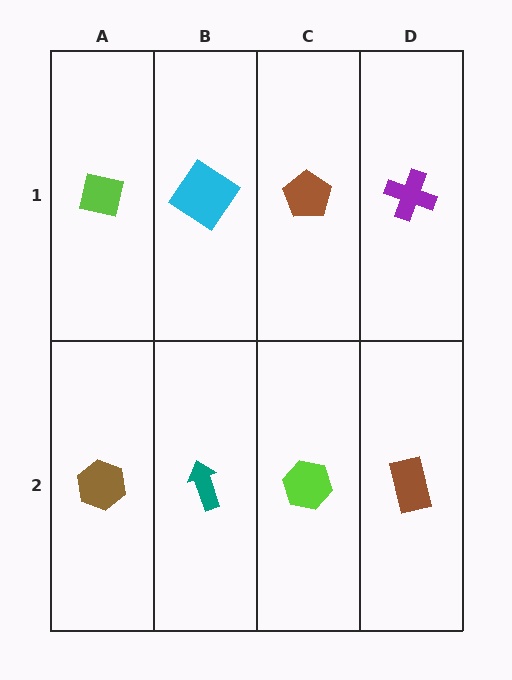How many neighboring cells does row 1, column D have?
2.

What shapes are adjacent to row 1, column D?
A brown rectangle (row 2, column D), a brown pentagon (row 1, column C).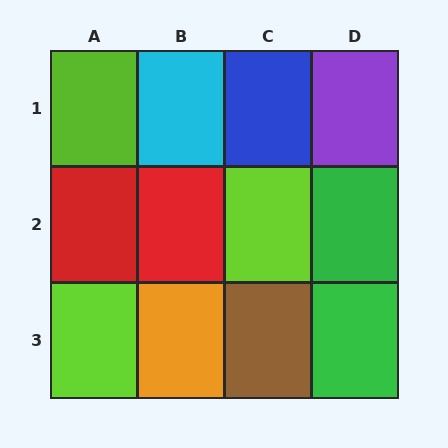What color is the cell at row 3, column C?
Brown.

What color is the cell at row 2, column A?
Red.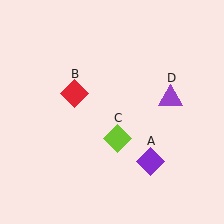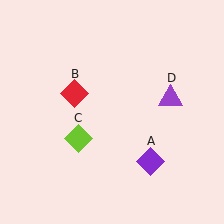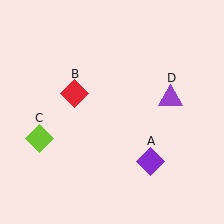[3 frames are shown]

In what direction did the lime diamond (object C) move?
The lime diamond (object C) moved left.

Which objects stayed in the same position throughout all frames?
Purple diamond (object A) and red diamond (object B) and purple triangle (object D) remained stationary.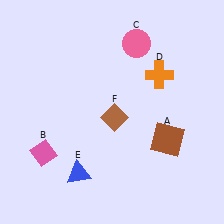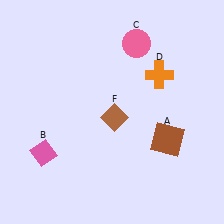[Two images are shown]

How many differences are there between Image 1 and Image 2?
There is 1 difference between the two images.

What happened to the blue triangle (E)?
The blue triangle (E) was removed in Image 2. It was in the bottom-left area of Image 1.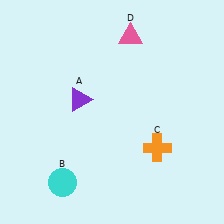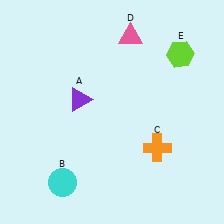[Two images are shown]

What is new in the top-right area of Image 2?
A lime hexagon (E) was added in the top-right area of Image 2.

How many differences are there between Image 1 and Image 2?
There is 1 difference between the two images.